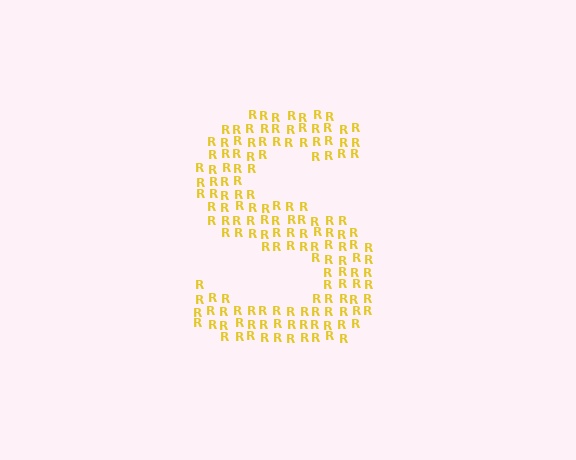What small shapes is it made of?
It is made of small letter R's.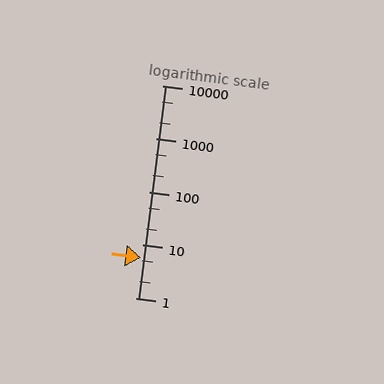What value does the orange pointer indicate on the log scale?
The pointer indicates approximately 5.6.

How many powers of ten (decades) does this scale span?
The scale spans 4 decades, from 1 to 10000.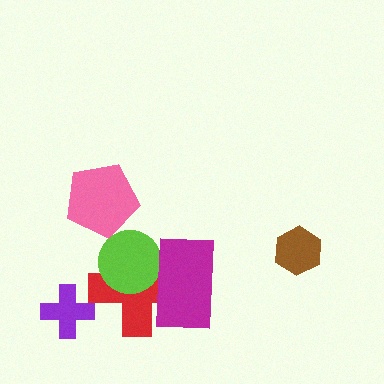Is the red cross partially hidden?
Yes, it is partially covered by another shape.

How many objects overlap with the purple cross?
0 objects overlap with the purple cross.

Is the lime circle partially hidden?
Yes, it is partially covered by another shape.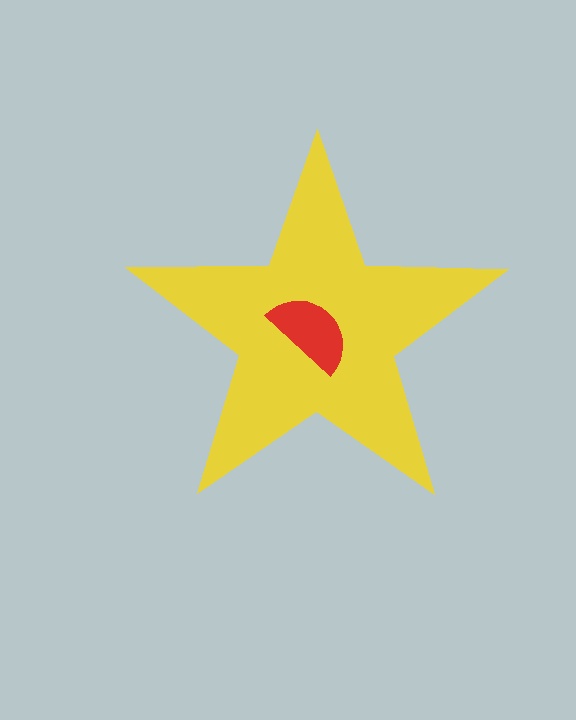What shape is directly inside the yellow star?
The red semicircle.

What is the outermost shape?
The yellow star.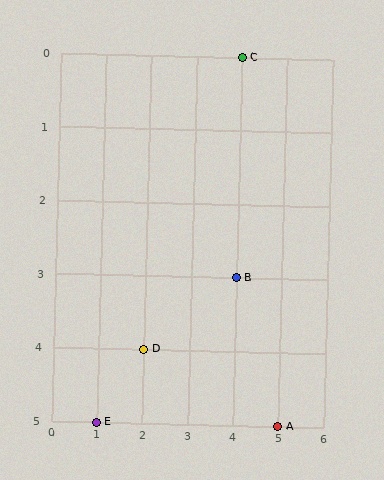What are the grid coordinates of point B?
Point B is at grid coordinates (4, 3).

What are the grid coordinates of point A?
Point A is at grid coordinates (5, 5).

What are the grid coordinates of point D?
Point D is at grid coordinates (2, 4).